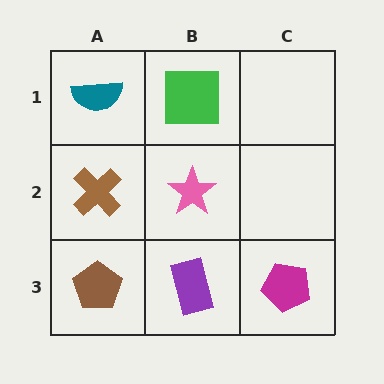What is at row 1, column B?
A green square.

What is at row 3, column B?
A purple rectangle.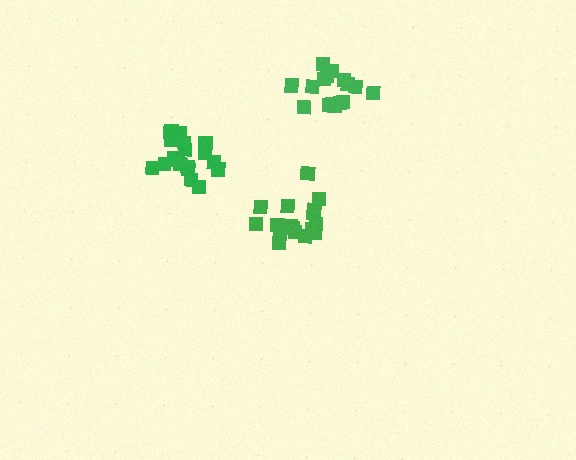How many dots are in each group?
Group 1: 18 dots, Group 2: 19 dots, Group 3: 18 dots (55 total).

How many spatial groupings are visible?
There are 3 spatial groupings.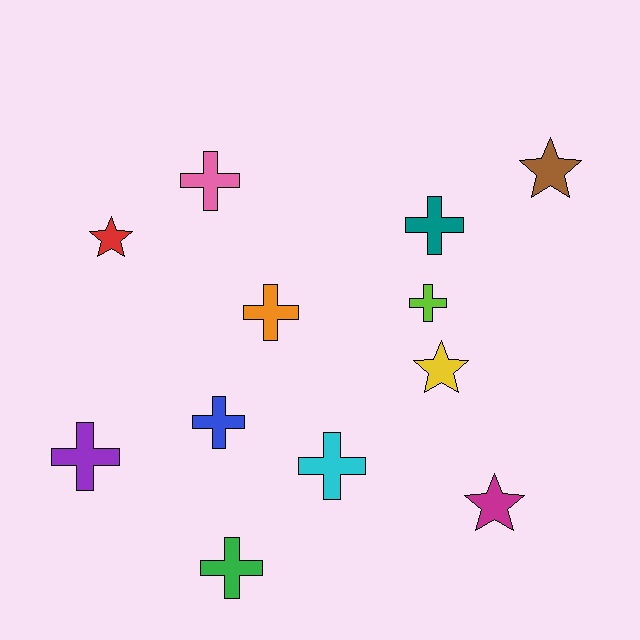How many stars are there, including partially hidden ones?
There are 4 stars.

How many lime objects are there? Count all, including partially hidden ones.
There is 1 lime object.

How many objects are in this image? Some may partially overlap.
There are 12 objects.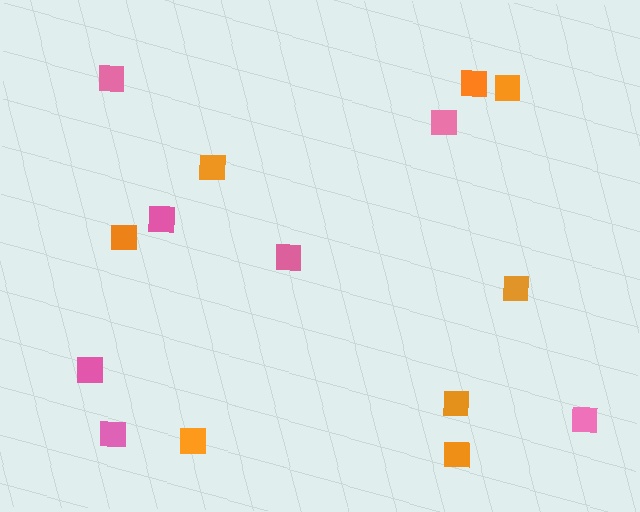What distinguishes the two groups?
There are 2 groups: one group of orange squares (8) and one group of pink squares (7).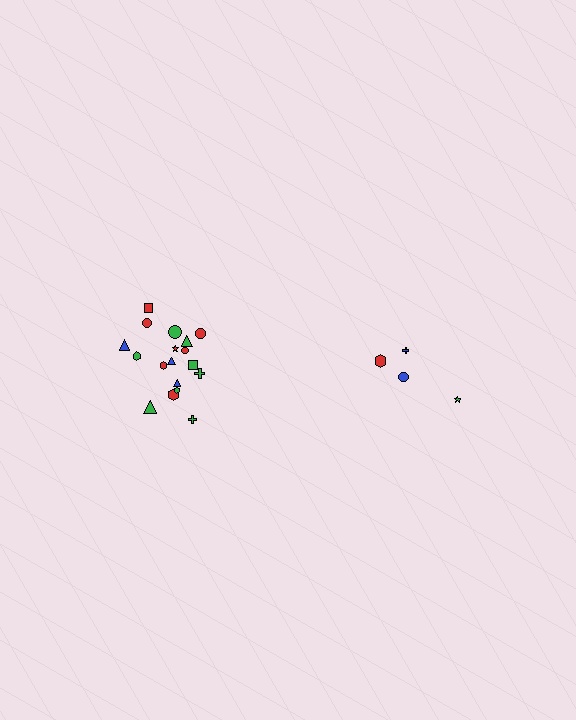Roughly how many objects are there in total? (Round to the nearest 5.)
Roughly 20 objects in total.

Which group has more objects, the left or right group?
The left group.